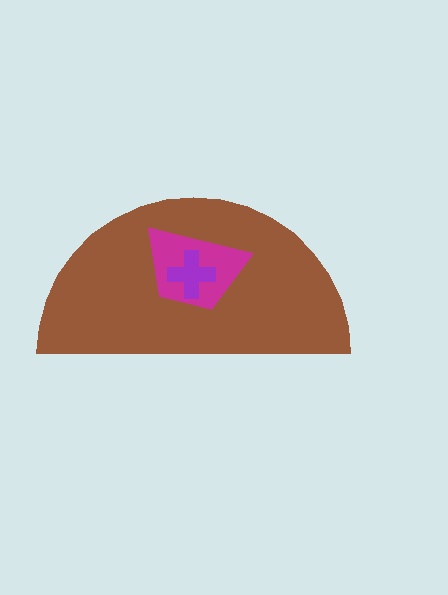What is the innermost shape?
The purple cross.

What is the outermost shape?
The brown semicircle.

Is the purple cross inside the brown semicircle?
Yes.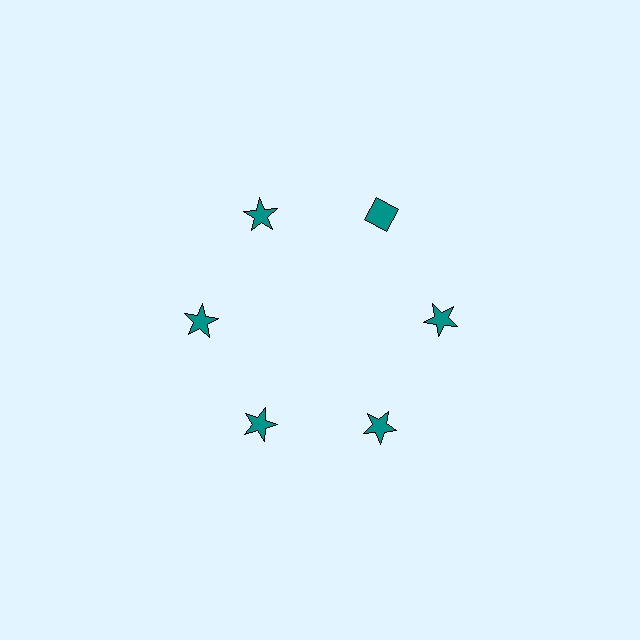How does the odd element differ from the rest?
It has a different shape: diamond instead of star.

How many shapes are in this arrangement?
There are 6 shapes arranged in a ring pattern.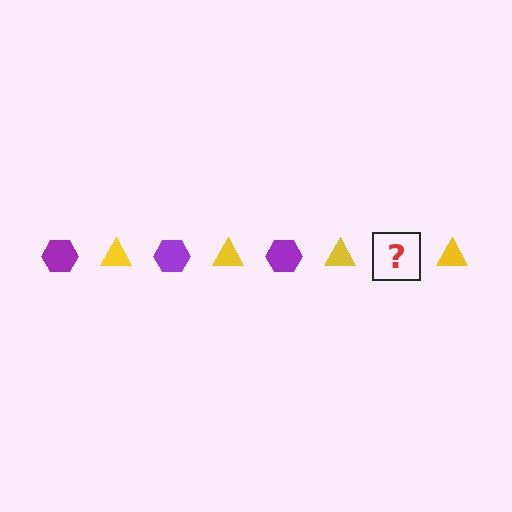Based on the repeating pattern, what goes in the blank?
The blank should be a purple hexagon.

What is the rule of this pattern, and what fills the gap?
The rule is that the pattern alternates between purple hexagon and yellow triangle. The gap should be filled with a purple hexagon.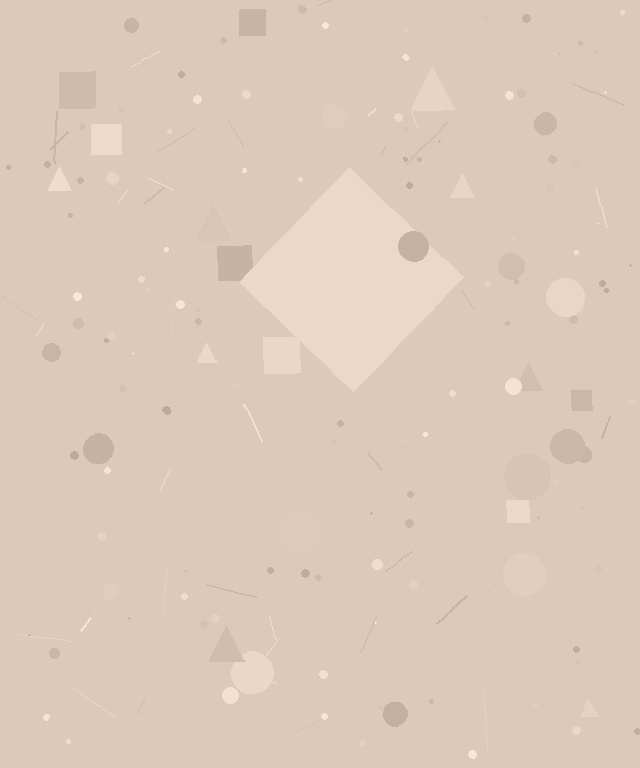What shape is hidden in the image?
A diamond is hidden in the image.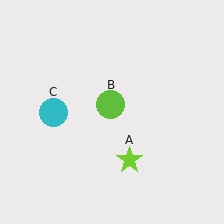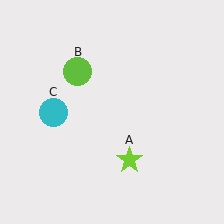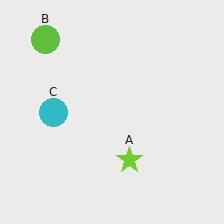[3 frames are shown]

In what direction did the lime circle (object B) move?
The lime circle (object B) moved up and to the left.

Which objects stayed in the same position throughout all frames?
Lime star (object A) and cyan circle (object C) remained stationary.